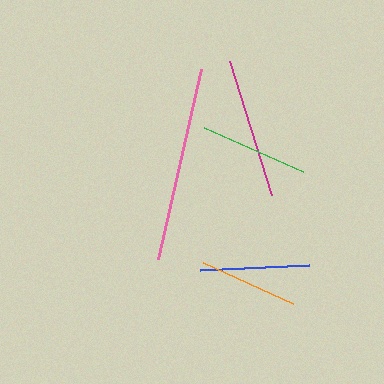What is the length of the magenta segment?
The magenta segment is approximately 140 pixels long.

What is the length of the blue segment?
The blue segment is approximately 110 pixels long.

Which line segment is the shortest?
The orange line is the shortest at approximately 99 pixels.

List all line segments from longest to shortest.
From longest to shortest: pink, magenta, blue, green, orange.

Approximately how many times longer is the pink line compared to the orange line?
The pink line is approximately 2.0 times the length of the orange line.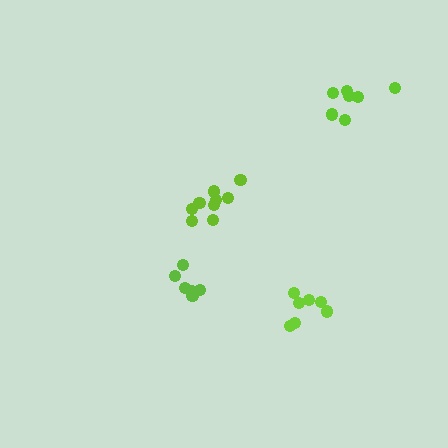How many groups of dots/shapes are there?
There are 4 groups.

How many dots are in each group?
Group 1: 6 dots, Group 2: 7 dots, Group 3: 9 dots, Group 4: 7 dots (29 total).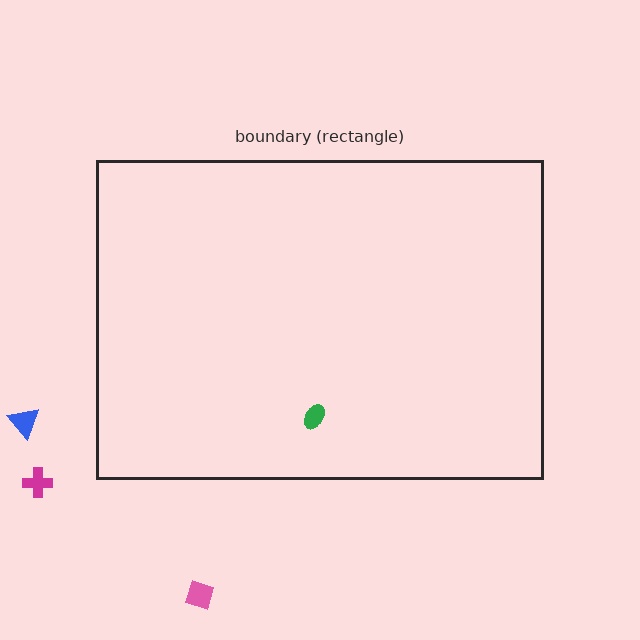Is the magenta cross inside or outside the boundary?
Outside.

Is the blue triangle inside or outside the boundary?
Outside.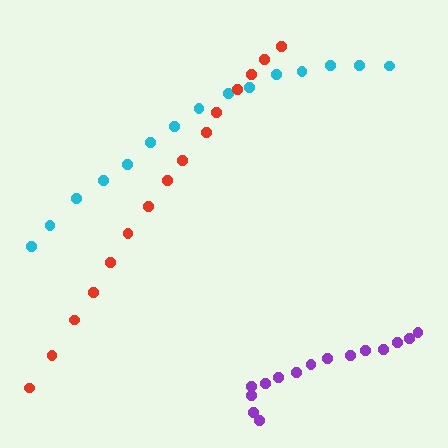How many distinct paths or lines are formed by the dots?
There are 3 distinct paths.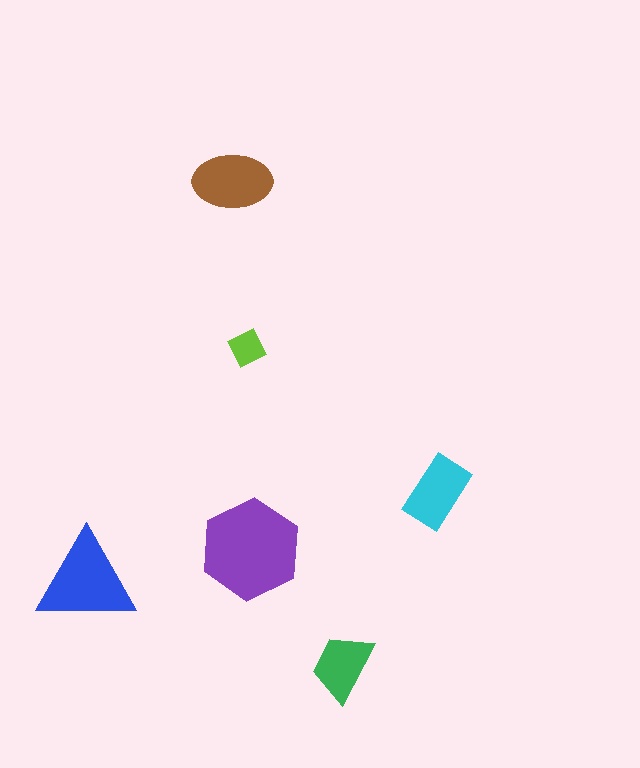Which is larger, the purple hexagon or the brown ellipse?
The purple hexagon.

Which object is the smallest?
The lime diamond.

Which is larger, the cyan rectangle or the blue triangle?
The blue triangle.